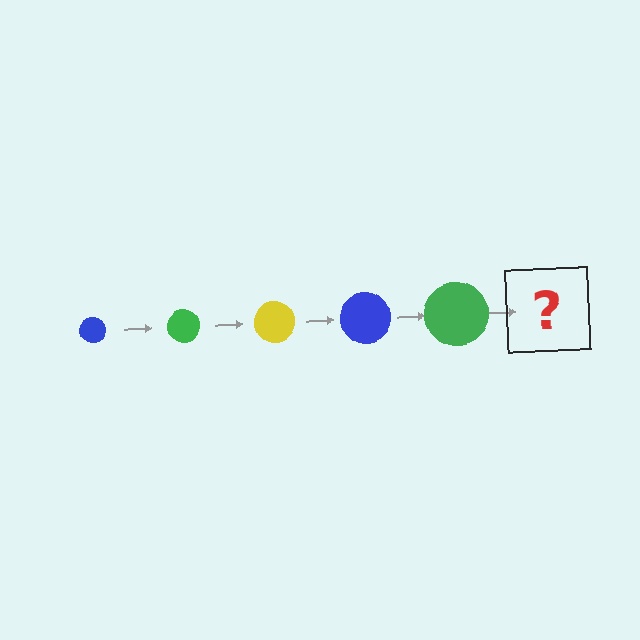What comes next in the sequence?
The next element should be a yellow circle, larger than the previous one.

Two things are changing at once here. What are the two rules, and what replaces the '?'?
The two rules are that the circle grows larger each step and the color cycles through blue, green, and yellow. The '?' should be a yellow circle, larger than the previous one.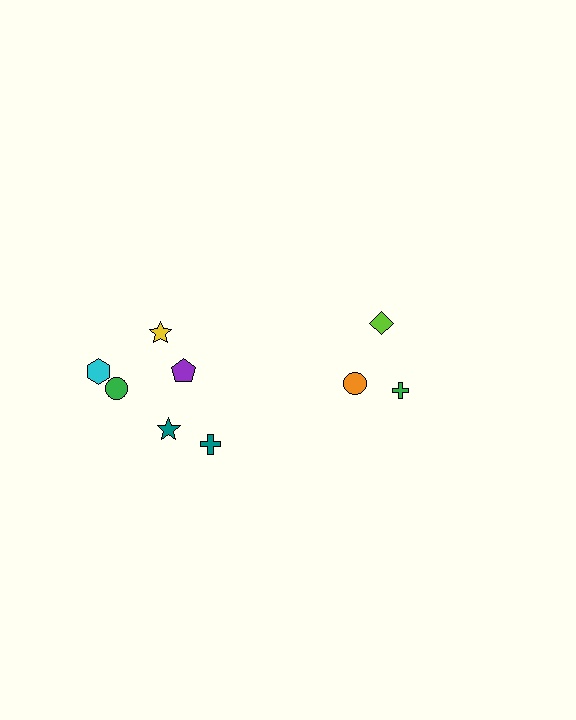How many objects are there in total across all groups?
There are 9 objects.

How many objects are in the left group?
There are 6 objects.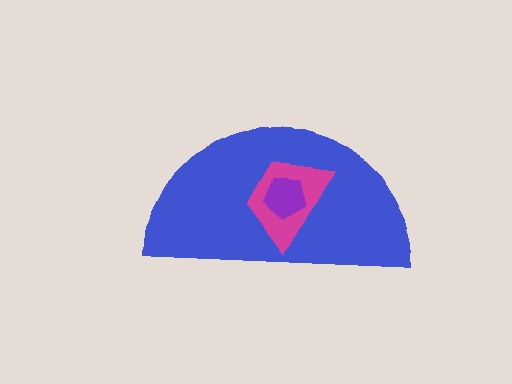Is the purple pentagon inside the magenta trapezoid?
Yes.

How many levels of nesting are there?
3.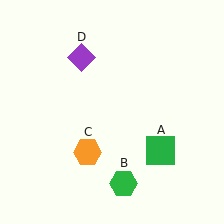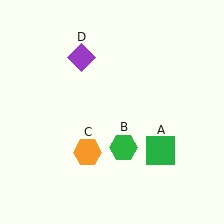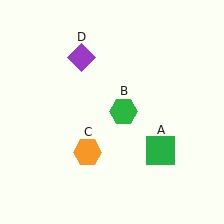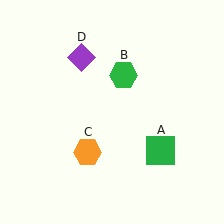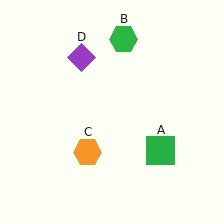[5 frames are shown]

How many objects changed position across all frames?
1 object changed position: green hexagon (object B).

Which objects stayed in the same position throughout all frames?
Green square (object A) and orange hexagon (object C) and purple diamond (object D) remained stationary.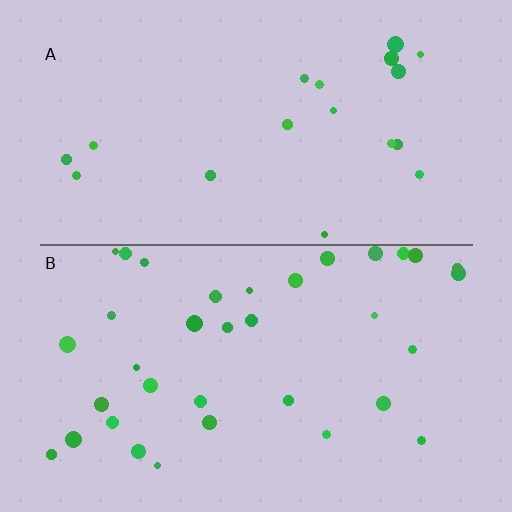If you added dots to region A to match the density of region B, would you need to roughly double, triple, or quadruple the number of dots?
Approximately double.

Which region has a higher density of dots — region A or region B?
B (the bottom).